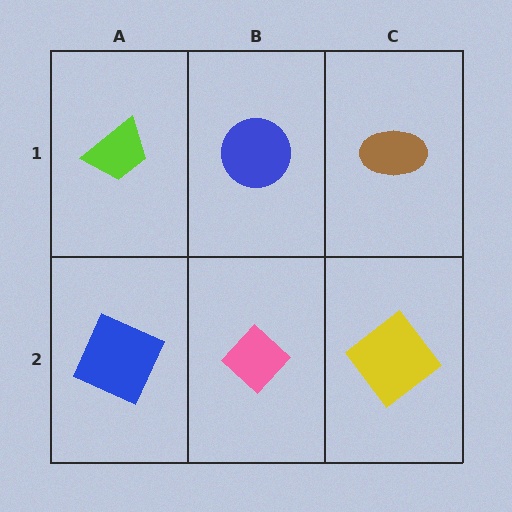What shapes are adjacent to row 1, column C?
A yellow diamond (row 2, column C), a blue circle (row 1, column B).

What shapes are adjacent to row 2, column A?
A lime trapezoid (row 1, column A), a pink diamond (row 2, column B).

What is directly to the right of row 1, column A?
A blue circle.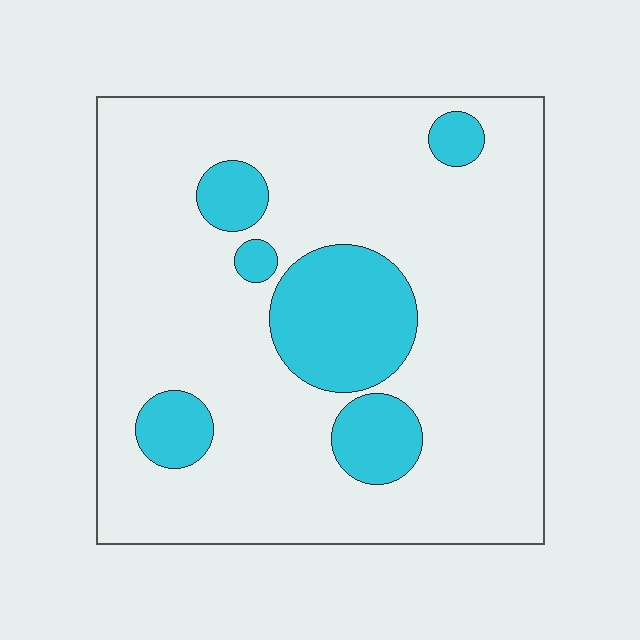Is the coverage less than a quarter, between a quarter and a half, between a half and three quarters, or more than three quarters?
Less than a quarter.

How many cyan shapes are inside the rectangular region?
6.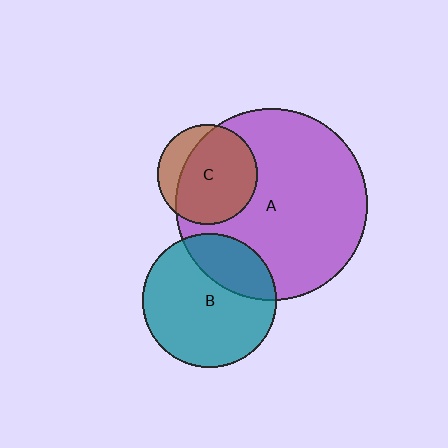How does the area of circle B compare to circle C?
Approximately 1.8 times.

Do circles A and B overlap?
Yes.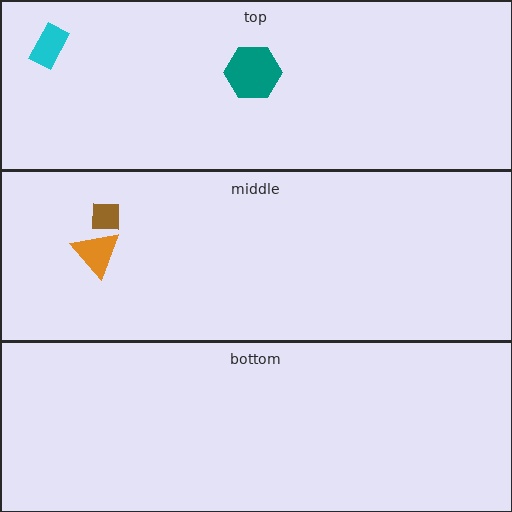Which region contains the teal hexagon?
The top region.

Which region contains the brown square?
The middle region.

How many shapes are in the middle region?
2.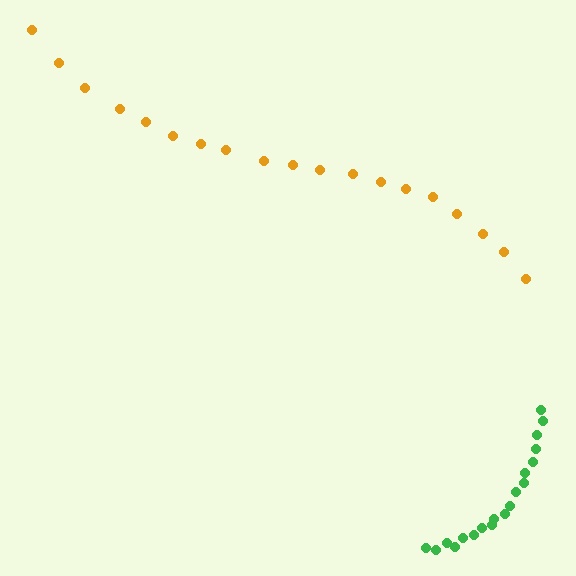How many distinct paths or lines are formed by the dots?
There are 2 distinct paths.